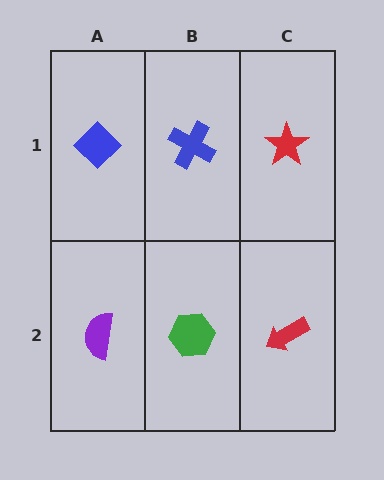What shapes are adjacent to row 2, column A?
A blue diamond (row 1, column A), a green hexagon (row 2, column B).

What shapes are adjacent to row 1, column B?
A green hexagon (row 2, column B), a blue diamond (row 1, column A), a red star (row 1, column C).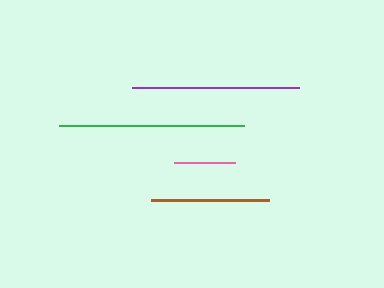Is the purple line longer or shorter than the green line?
The green line is longer than the purple line.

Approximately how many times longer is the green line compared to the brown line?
The green line is approximately 1.6 times the length of the brown line.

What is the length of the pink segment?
The pink segment is approximately 61 pixels long.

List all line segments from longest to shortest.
From longest to shortest: green, purple, brown, pink.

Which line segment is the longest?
The green line is the longest at approximately 185 pixels.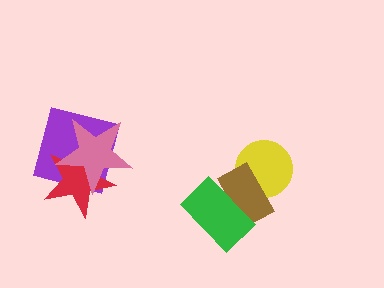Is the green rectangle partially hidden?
No, no other shape covers it.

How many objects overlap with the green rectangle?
1 object overlaps with the green rectangle.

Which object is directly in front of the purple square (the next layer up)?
The red star is directly in front of the purple square.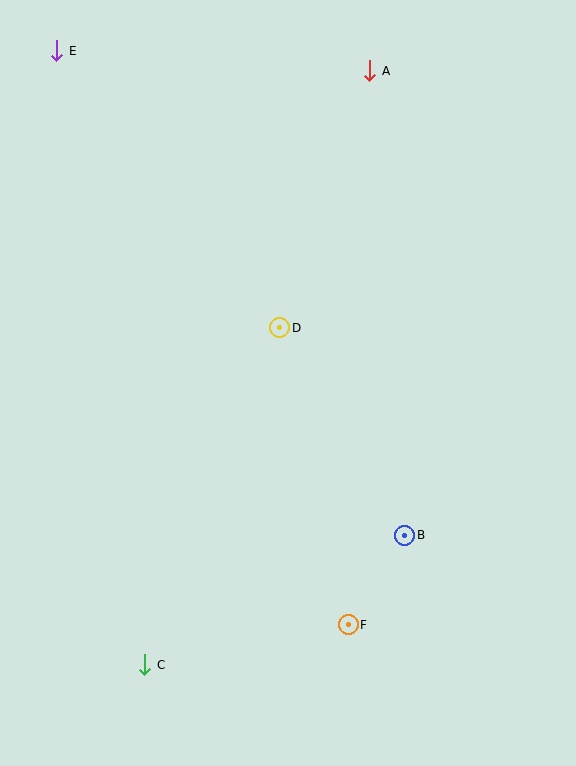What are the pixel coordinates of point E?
Point E is at (57, 51).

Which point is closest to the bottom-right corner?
Point F is closest to the bottom-right corner.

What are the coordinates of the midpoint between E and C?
The midpoint between E and C is at (101, 358).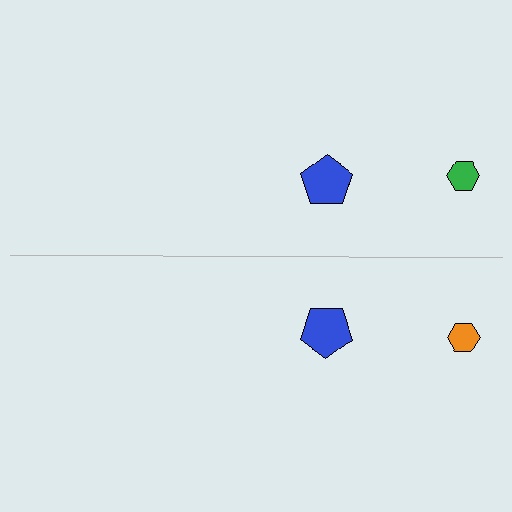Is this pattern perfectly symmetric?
No, the pattern is not perfectly symmetric. The orange hexagon on the bottom side breaks the symmetry — its mirror counterpart is green.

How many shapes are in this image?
There are 4 shapes in this image.